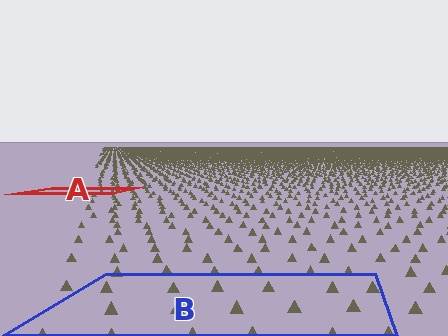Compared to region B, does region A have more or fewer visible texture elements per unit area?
Region A has more texture elements per unit area — they are packed more densely because it is farther away.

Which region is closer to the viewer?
Region B is closer. The texture elements there are larger and more spread out.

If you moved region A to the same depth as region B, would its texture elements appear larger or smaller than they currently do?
They would appear larger. At a closer depth, the same texture elements are projected at a bigger on-screen size.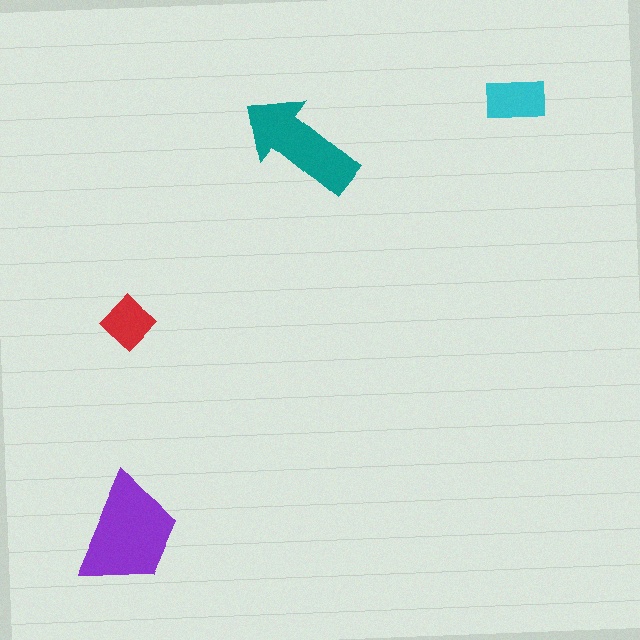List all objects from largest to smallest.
The purple trapezoid, the teal arrow, the cyan rectangle, the red diamond.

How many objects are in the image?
There are 4 objects in the image.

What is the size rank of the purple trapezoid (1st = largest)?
1st.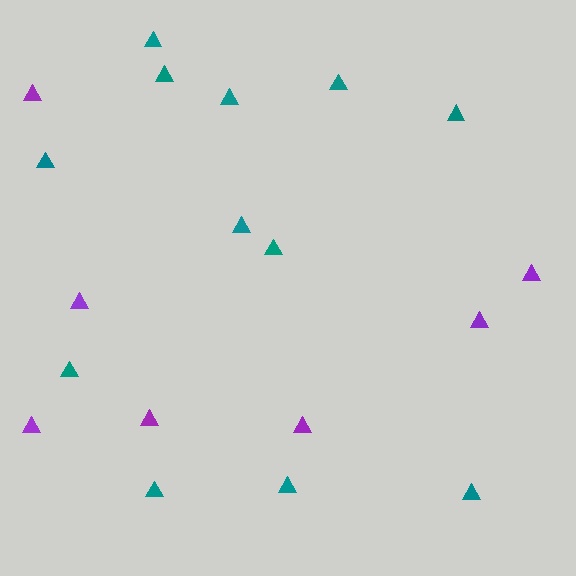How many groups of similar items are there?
There are 2 groups: one group of teal triangles (12) and one group of purple triangles (7).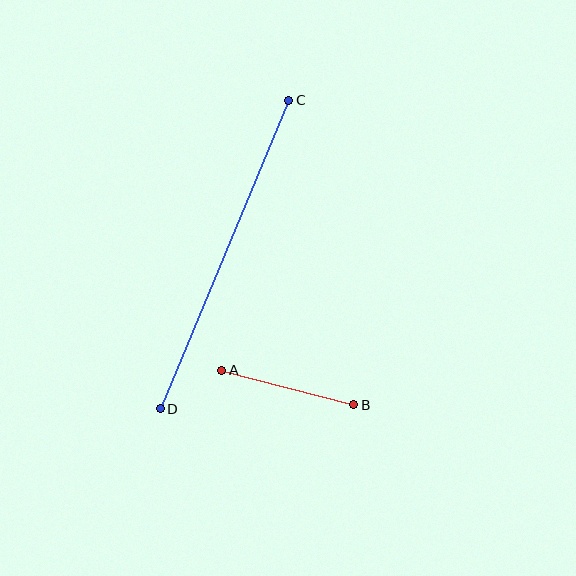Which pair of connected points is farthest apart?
Points C and D are farthest apart.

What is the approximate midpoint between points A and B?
The midpoint is at approximately (288, 387) pixels.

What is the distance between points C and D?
The distance is approximately 334 pixels.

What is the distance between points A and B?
The distance is approximately 136 pixels.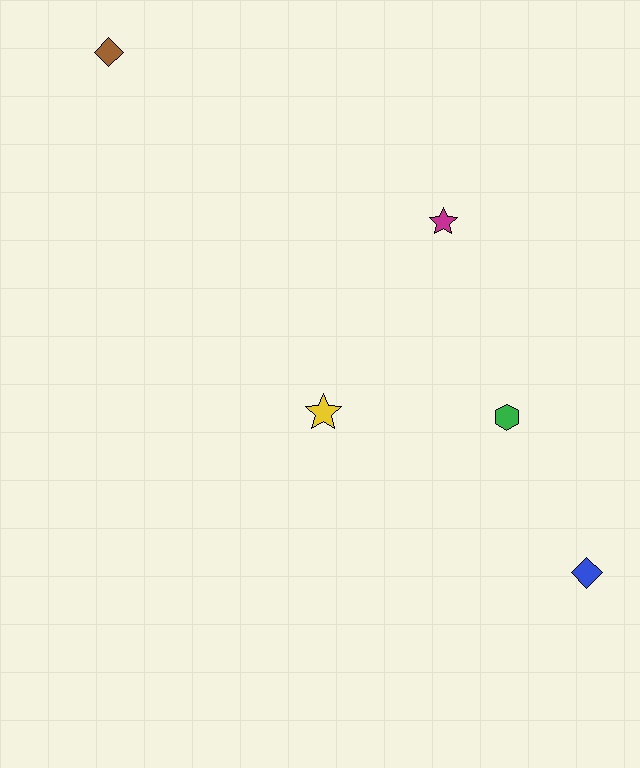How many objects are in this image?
There are 5 objects.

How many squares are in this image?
There are no squares.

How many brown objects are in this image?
There is 1 brown object.